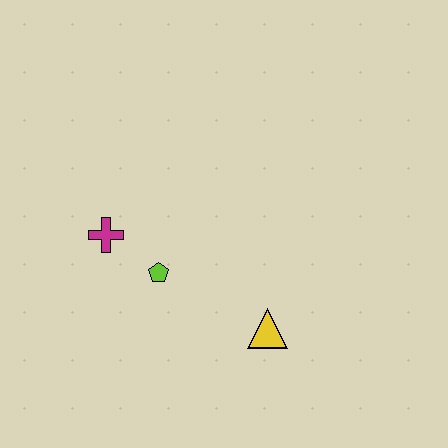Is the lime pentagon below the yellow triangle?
No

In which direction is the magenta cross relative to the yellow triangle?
The magenta cross is to the left of the yellow triangle.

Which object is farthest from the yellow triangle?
The magenta cross is farthest from the yellow triangle.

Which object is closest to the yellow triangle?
The lime pentagon is closest to the yellow triangle.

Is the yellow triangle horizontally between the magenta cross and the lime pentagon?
No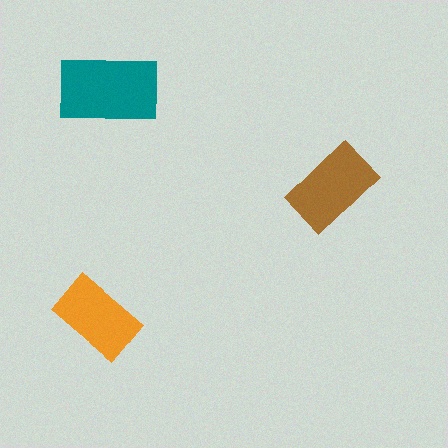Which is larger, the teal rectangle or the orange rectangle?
The teal one.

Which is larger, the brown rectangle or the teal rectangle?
The teal one.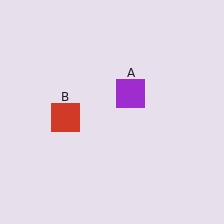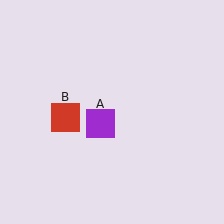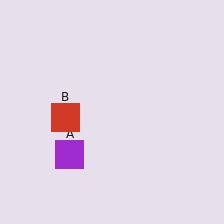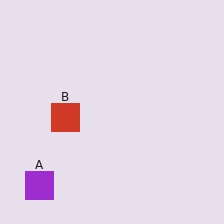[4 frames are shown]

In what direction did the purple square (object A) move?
The purple square (object A) moved down and to the left.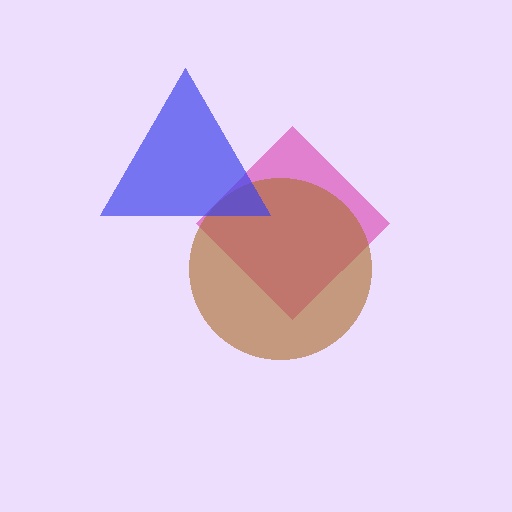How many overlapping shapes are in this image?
There are 3 overlapping shapes in the image.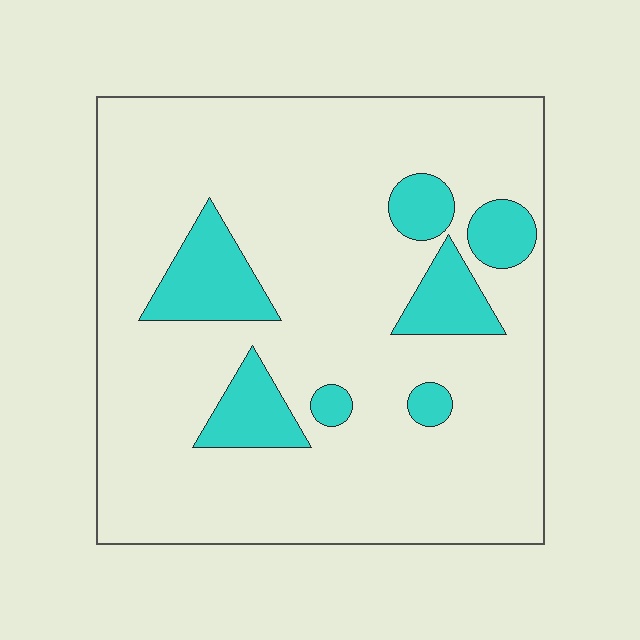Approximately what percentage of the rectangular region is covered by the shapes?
Approximately 15%.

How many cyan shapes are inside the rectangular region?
7.